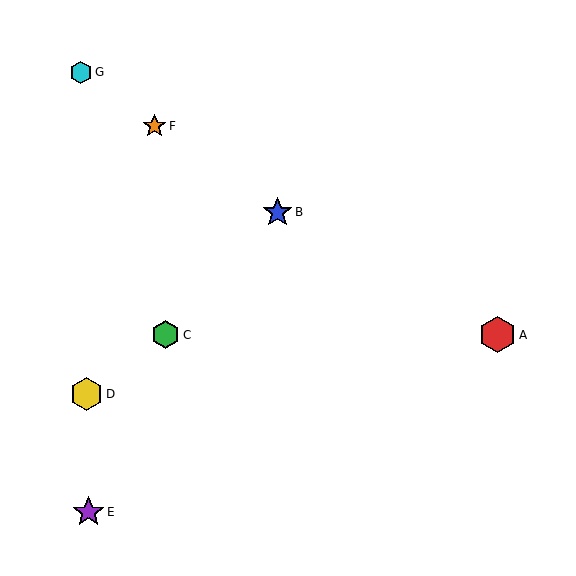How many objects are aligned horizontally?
2 objects (A, C) are aligned horizontally.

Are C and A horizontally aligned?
Yes, both are at y≈335.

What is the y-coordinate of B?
Object B is at y≈212.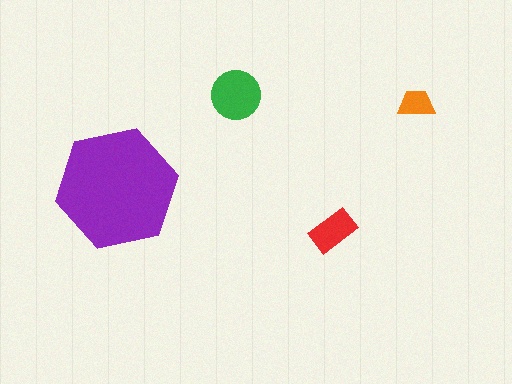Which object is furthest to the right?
The orange trapezoid is rightmost.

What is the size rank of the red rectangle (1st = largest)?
3rd.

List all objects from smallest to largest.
The orange trapezoid, the red rectangle, the green circle, the purple hexagon.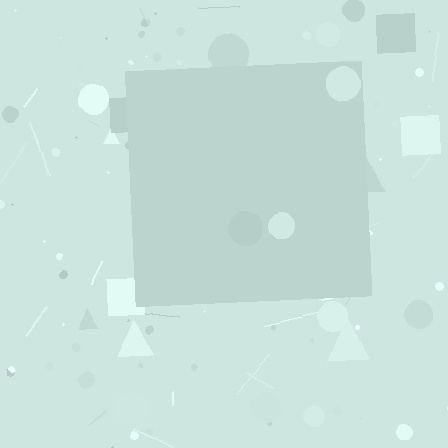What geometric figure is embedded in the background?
A square is embedded in the background.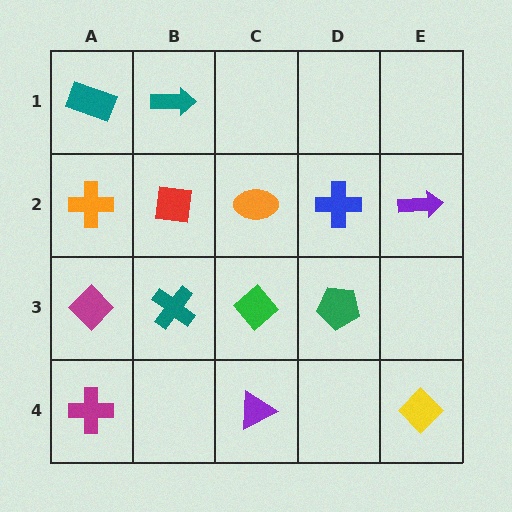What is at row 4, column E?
A yellow diamond.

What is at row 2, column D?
A blue cross.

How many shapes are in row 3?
4 shapes.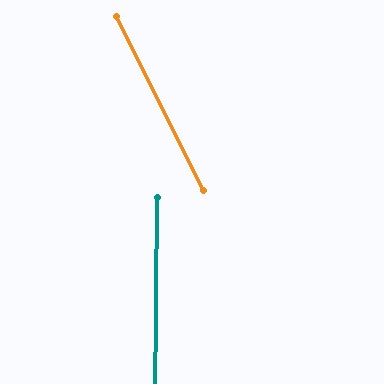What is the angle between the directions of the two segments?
Approximately 27 degrees.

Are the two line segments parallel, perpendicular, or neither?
Neither parallel nor perpendicular — they differ by about 27°.